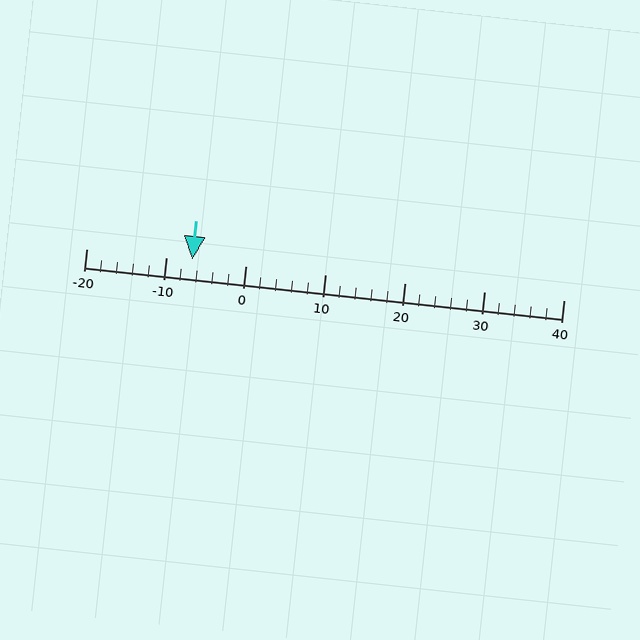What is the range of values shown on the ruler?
The ruler shows values from -20 to 40.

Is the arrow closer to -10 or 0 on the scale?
The arrow is closer to -10.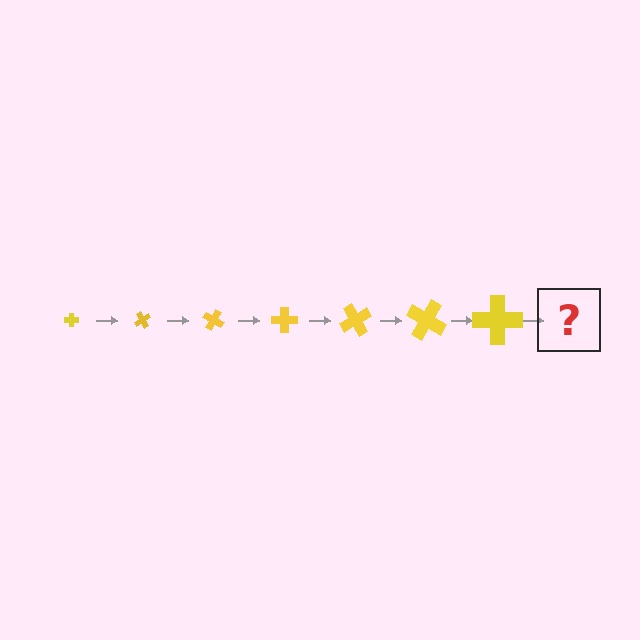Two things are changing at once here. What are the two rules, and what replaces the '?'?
The two rules are that the cross grows larger each step and it rotates 60 degrees each step. The '?' should be a cross, larger than the previous one and rotated 420 degrees from the start.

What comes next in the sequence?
The next element should be a cross, larger than the previous one and rotated 420 degrees from the start.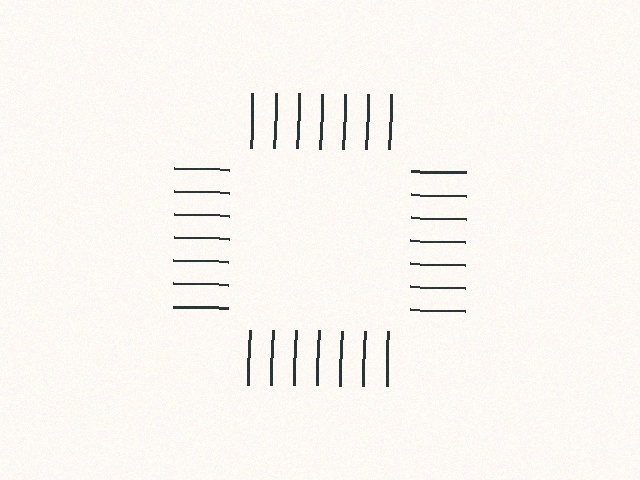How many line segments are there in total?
28 — 7 along each of the 4 edges.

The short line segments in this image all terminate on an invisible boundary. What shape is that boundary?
An illusory square — the line segments terminate on its edges but no continuous stroke is drawn.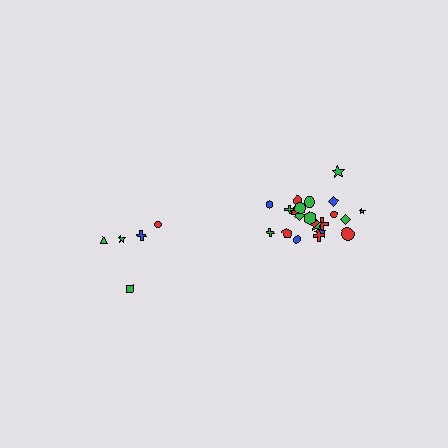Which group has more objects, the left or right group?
The right group.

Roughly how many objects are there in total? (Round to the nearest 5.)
Roughly 25 objects in total.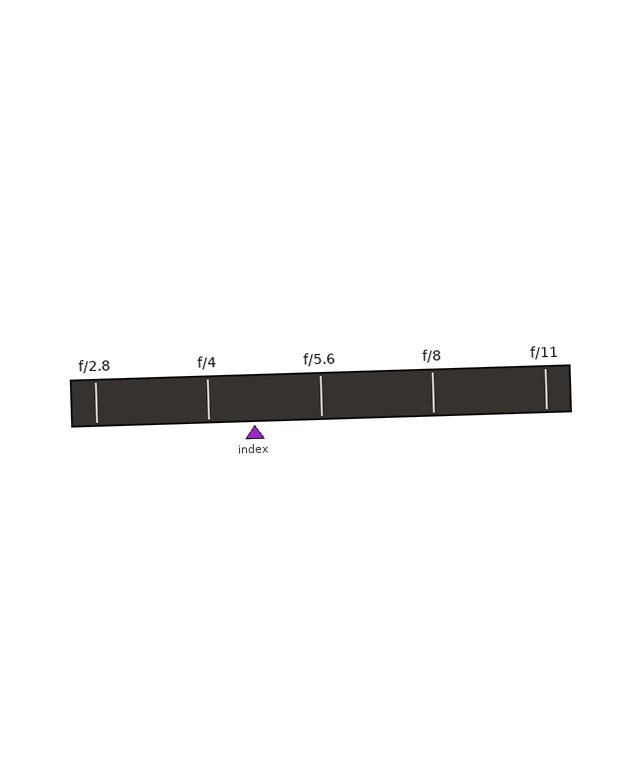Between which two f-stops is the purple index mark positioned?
The index mark is between f/4 and f/5.6.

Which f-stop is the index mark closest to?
The index mark is closest to f/4.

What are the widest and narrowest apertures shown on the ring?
The widest aperture shown is f/2.8 and the narrowest is f/11.